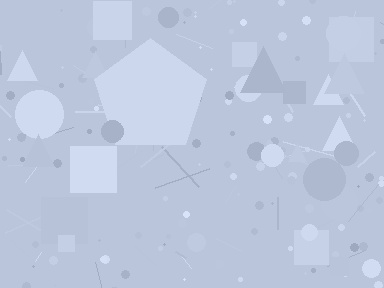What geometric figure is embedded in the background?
A pentagon is embedded in the background.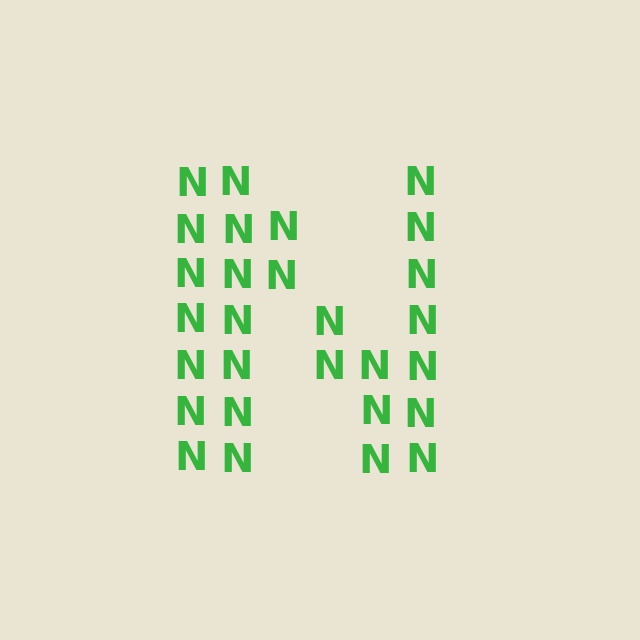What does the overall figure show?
The overall figure shows the letter N.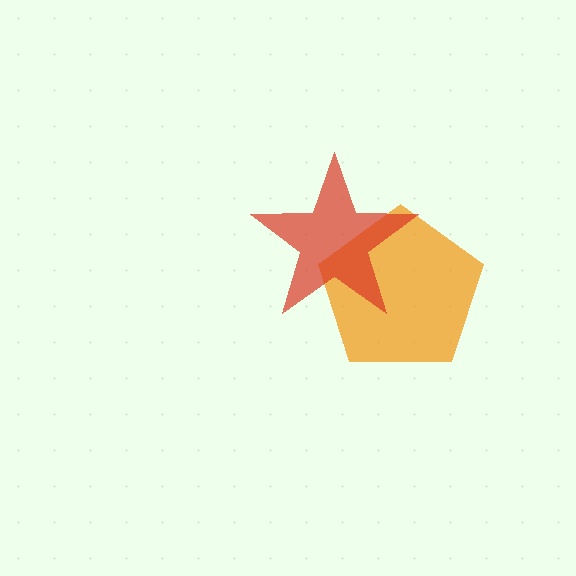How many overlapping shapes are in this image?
There are 2 overlapping shapes in the image.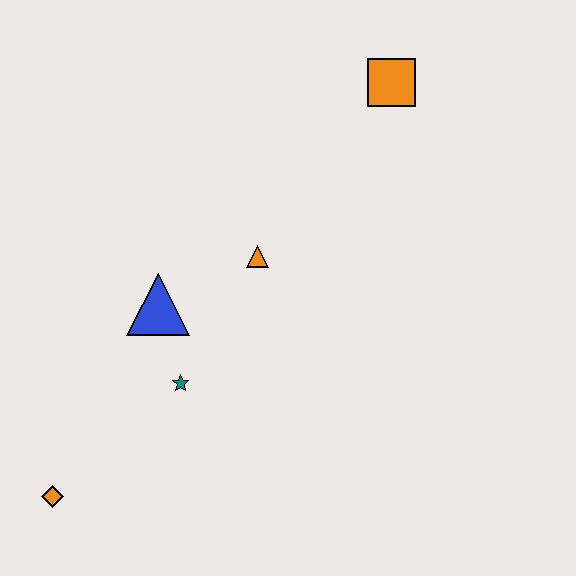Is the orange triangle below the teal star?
No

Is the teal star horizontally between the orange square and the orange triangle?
No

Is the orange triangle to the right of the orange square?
No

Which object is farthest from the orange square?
The orange diamond is farthest from the orange square.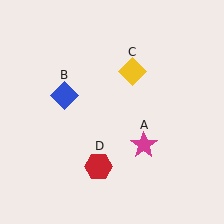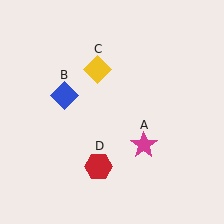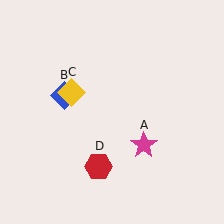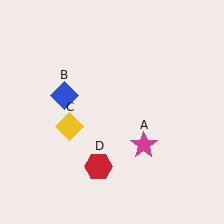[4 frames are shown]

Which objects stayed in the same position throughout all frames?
Magenta star (object A) and blue diamond (object B) and red hexagon (object D) remained stationary.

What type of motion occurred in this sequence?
The yellow diamond (object C) rotated counterclockwise around the center of the scene.